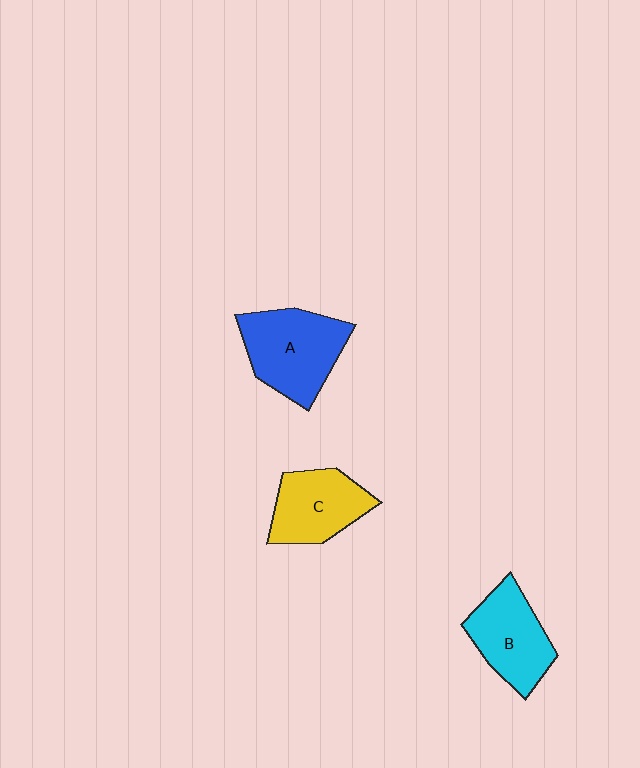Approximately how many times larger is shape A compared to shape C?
Approximately 1.3 times.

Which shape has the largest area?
Shape A (blue).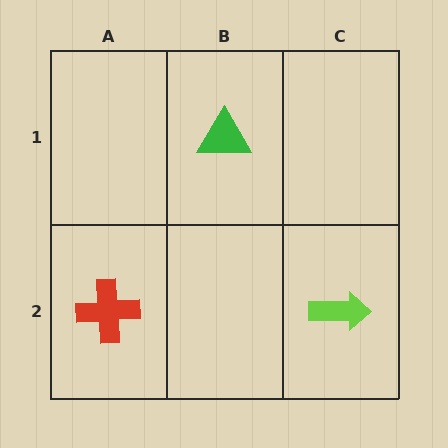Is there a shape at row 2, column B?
No, that cell is empty.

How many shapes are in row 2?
2 shapes.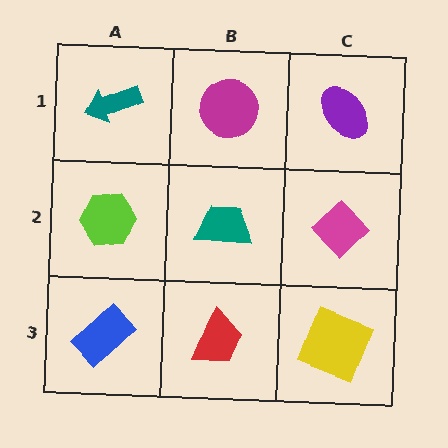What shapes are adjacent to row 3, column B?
A teal trapezoid (row 2, column B), a blue rectangle (row 3, column A), a yellow square (row 3, column C).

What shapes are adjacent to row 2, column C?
A purple ellipse (row 1, column C), a yellow square (row 3, column C), a teal trapezoid (row 2, column B).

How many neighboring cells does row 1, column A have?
2.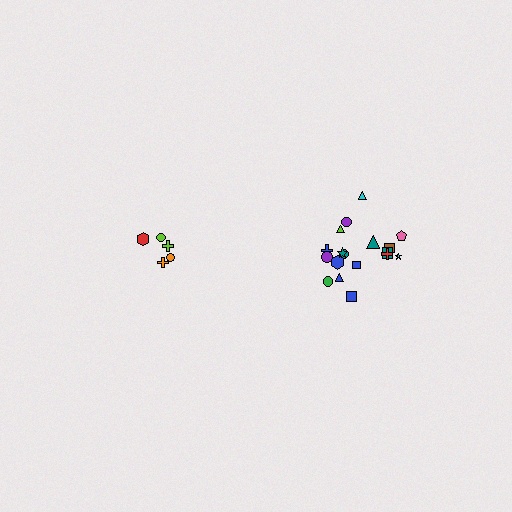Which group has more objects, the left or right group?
The right group.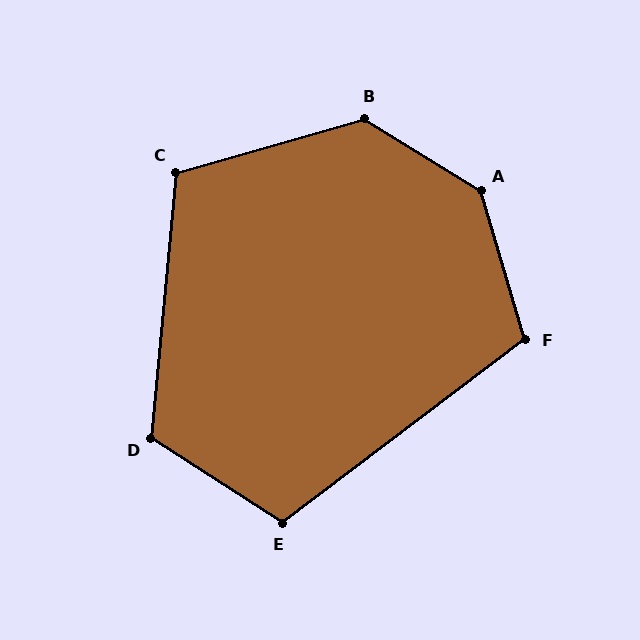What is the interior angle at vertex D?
Approximately 117 degrees (obtuse).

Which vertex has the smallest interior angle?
E, at approximately 110 degrees.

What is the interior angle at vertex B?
Approximately 132 degrees (obtuse).